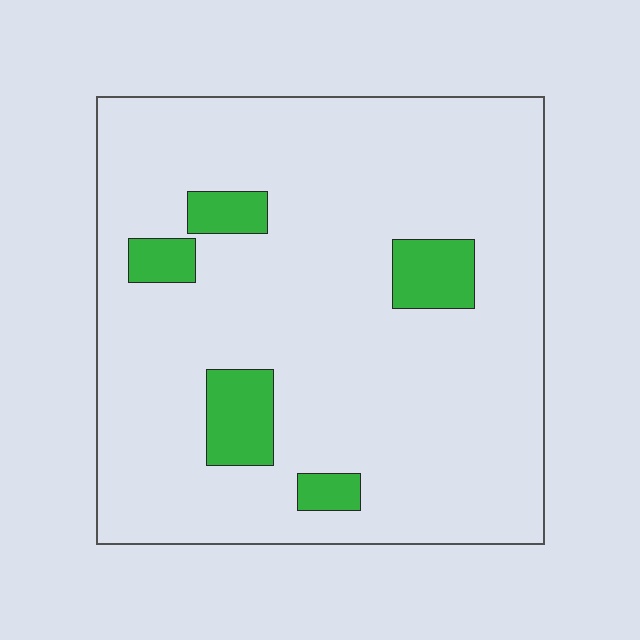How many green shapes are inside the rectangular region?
5.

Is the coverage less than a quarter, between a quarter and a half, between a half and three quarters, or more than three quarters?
Less than a quarter.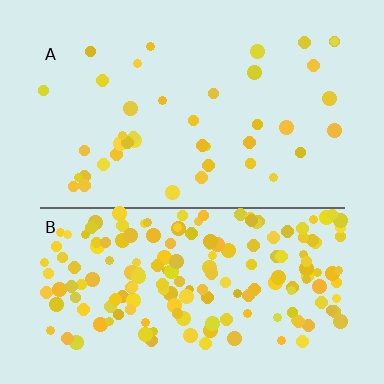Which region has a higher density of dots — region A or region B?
B (the bottom).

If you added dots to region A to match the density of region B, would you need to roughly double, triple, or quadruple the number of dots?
Approximately quadruple.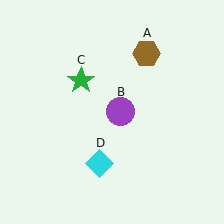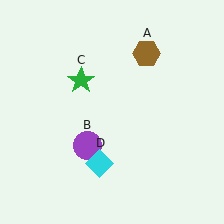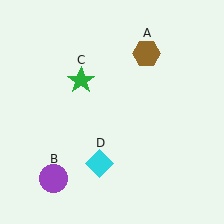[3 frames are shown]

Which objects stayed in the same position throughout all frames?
Brown hexagon (object A) and green star (object C) and cyan diamond (object D) remained stationary.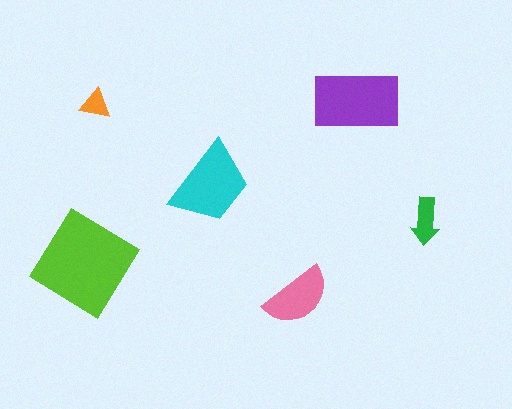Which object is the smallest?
The orange triangle.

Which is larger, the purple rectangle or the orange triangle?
The purple rectangle.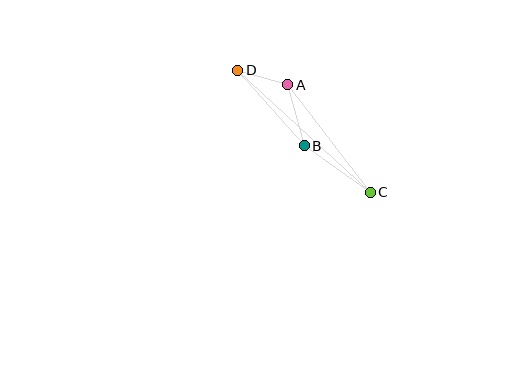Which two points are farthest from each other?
Points C and D are farthest from each other.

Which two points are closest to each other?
Points A and D are closest to each other.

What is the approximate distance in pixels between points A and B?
The distance between A and B is approximately 63 pixels.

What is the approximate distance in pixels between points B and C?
The distance between B and C is approximately 81 pixels.